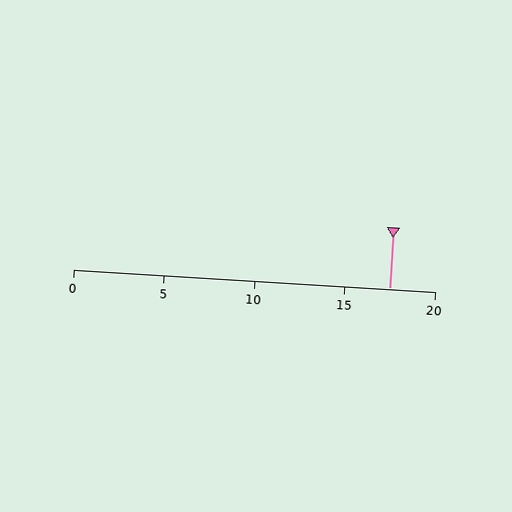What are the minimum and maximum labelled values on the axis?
The axis runs from 0 to 20.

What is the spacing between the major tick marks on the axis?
The major ticks are spaced 5 apart.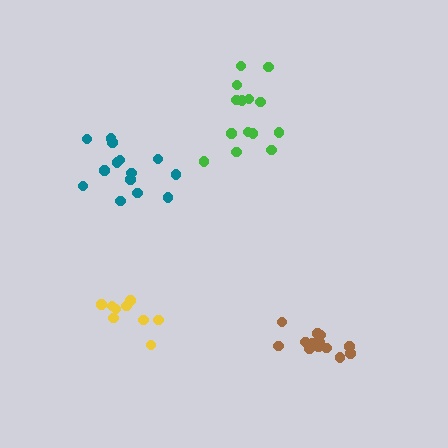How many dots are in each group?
Group 1: 14 dots, Group 2: 14 dots, Group 3: 9 dots, Group 4: 14 dots (51 total).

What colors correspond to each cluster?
The clusters are colored: brown, teal, yellow, green.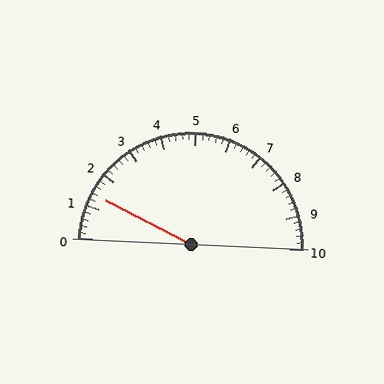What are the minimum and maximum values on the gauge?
The gauge ranges from 0 to 10.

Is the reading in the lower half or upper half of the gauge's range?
The reading is in the lower half of the range (0 to 10).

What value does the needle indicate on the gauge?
The needle indicates approximately 1.4.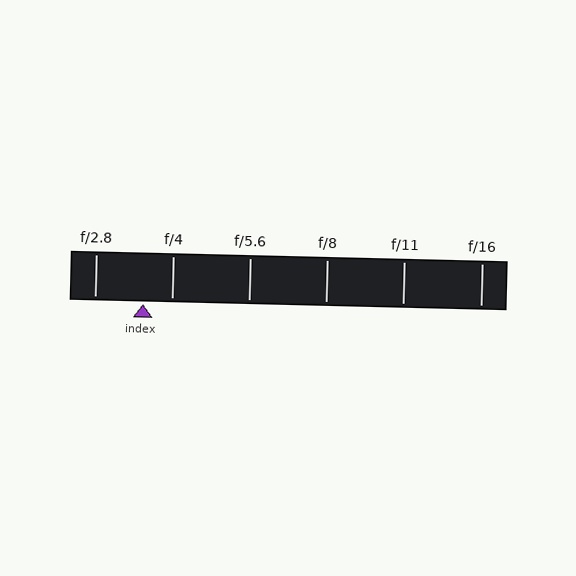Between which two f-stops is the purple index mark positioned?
The index mark is between f/2.8 and f/4.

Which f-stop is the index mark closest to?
The index mark is closest to f/4.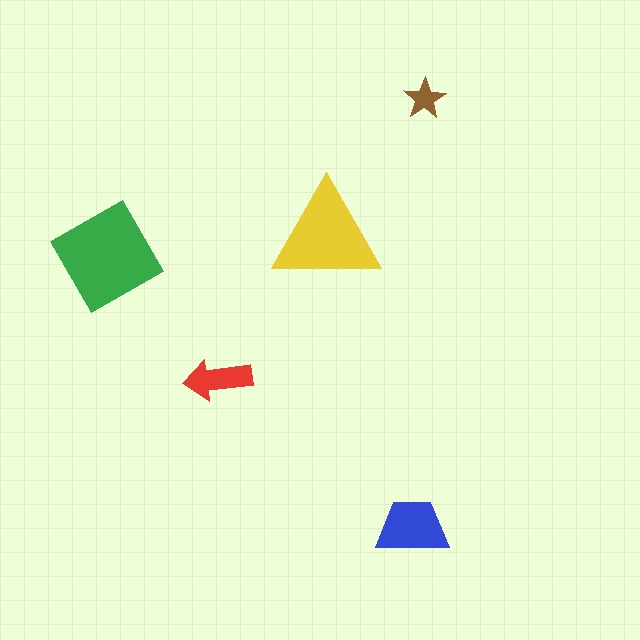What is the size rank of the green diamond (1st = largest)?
1st.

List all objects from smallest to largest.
The brown star, the red arrow, the blue trapezoid, the yellow triangle, the green diamond.